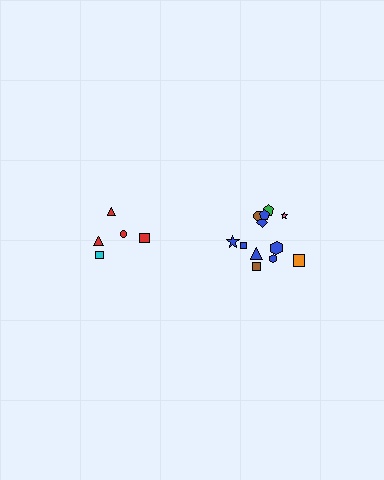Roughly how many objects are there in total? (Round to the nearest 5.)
Roughly 15 objects in total.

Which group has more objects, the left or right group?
The right group.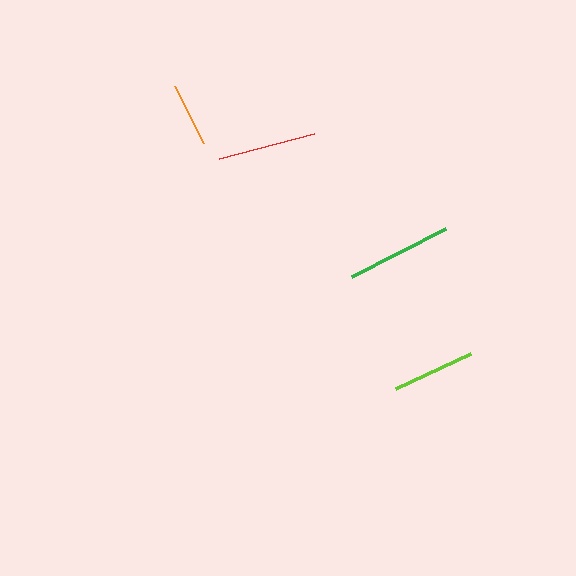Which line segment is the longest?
The green line is the longest at approximately 106 pixels.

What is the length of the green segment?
The green segment is approximately 106 pixels long.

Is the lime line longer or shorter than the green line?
The green line is longer than the lime line.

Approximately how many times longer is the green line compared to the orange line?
The green line is approximately 1.6 times the length of the orange line.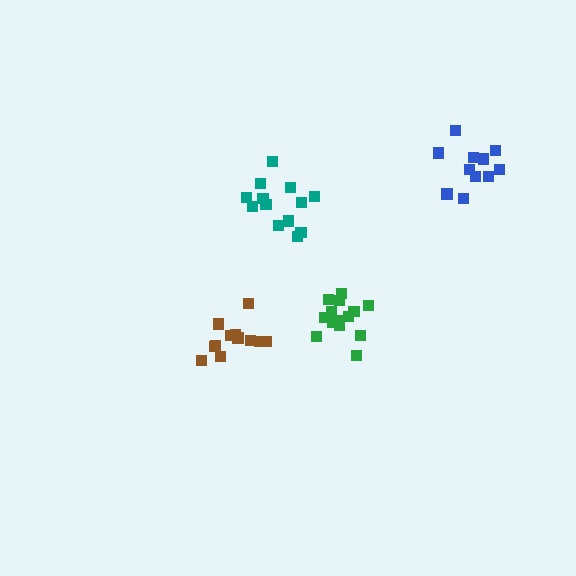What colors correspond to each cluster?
The clusters are colored: green, teal, blue, brown.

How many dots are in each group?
Group 1: 14 dots, Group 2: 13 dots, Group 3: 11 dots, Group 4: 12 dots (50 total).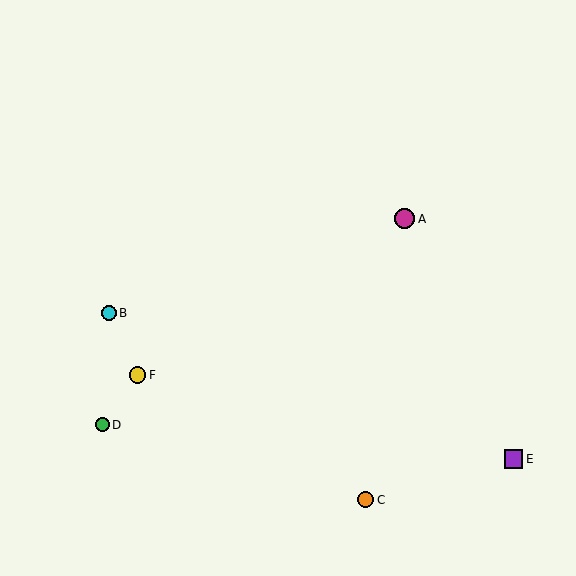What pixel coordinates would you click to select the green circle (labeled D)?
Click at (102, 425) to select the green circle D.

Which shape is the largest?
The magenta circle (labeled A) is the largest.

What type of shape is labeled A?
Shape A is a magenta circle.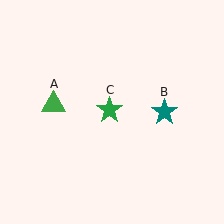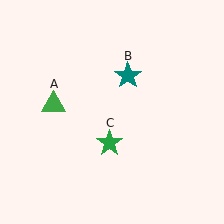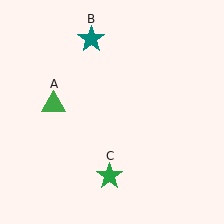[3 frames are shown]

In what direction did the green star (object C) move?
The green star (object C) moved down.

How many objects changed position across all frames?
2 objects changed position: teal star (object B), green star (object C).